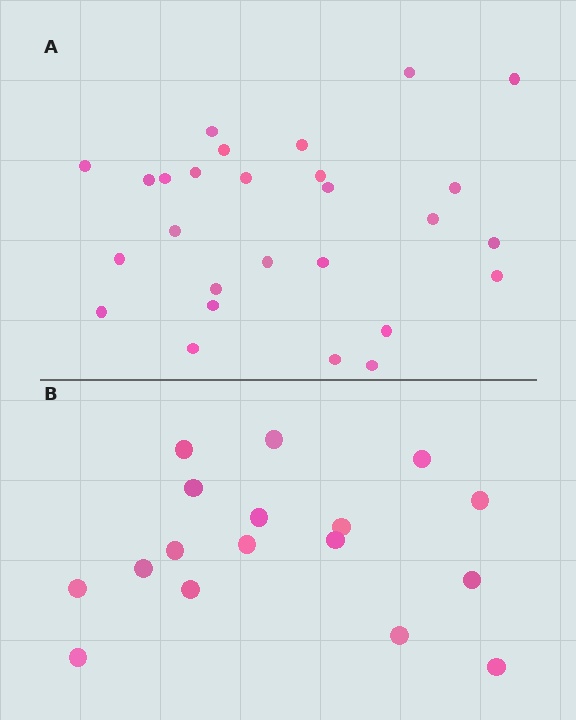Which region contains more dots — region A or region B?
Region A (the top region) has more dots.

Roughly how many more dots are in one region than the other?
Region A has roughly 10 or so more dots than region B.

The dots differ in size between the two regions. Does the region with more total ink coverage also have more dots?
No. Region B has more total ink coverage because its dots are larger, but region A actually contains more individual dots. Total area can be misleading — the number of items is what matters here.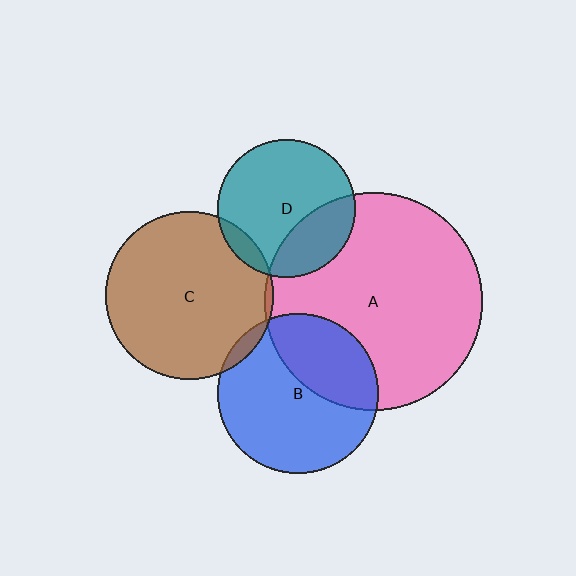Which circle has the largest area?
Circle A (pink).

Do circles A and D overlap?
Yes.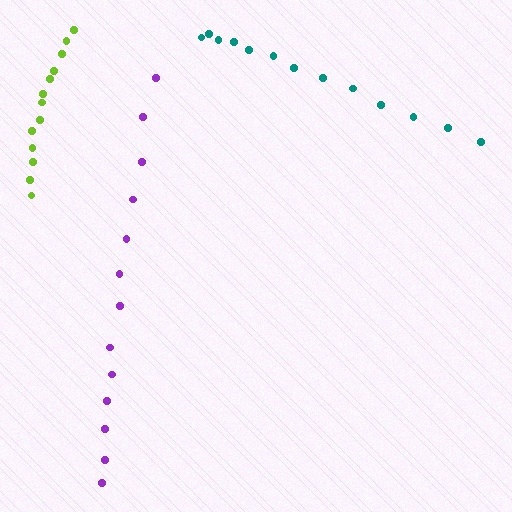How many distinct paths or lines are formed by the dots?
There are 3 distinct paths.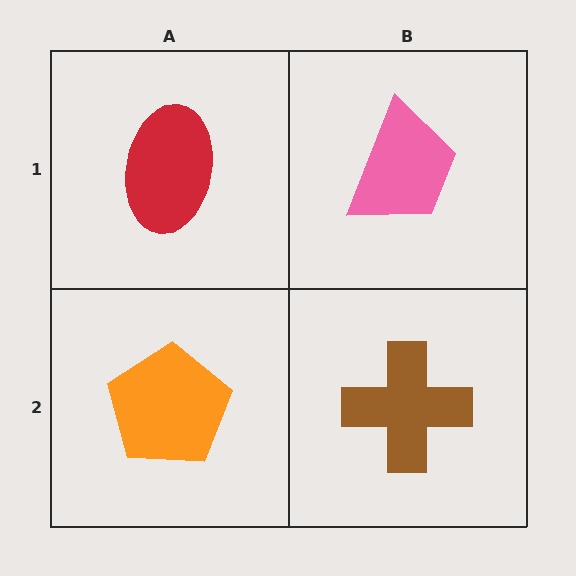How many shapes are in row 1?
2 shapes.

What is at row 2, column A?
An orange pentagon.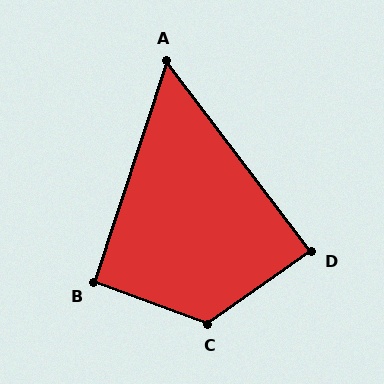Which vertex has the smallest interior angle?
A, at approximately 55 degrees.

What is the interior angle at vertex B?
Approximately 92 degrees (approximately right).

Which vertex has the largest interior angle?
C, at approximately 125 degrees.